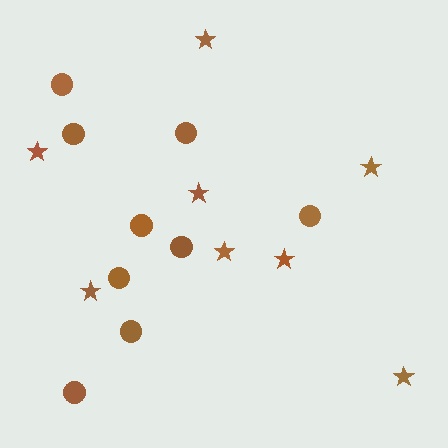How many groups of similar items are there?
There are 2 groups: one group of circles (9) and one group of stars (8).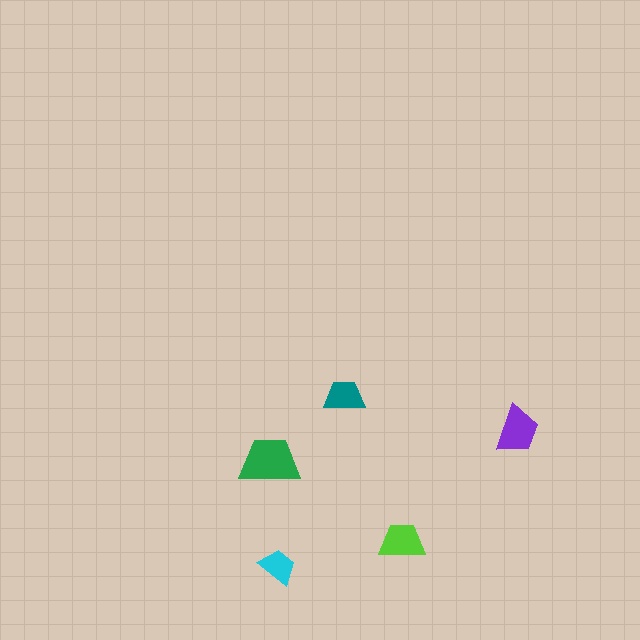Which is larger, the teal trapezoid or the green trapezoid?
The green one.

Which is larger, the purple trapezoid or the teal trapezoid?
The purple one.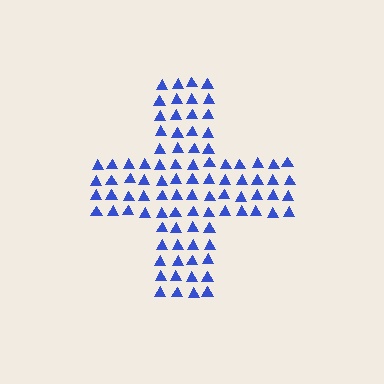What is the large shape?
The large shape is a cross.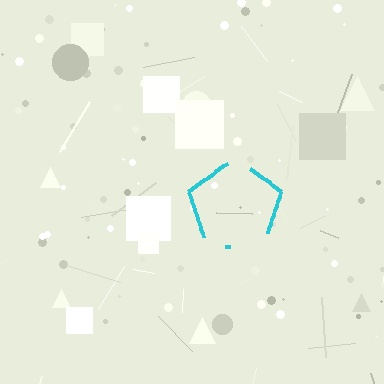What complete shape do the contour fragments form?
The contour fragments form a pentagon.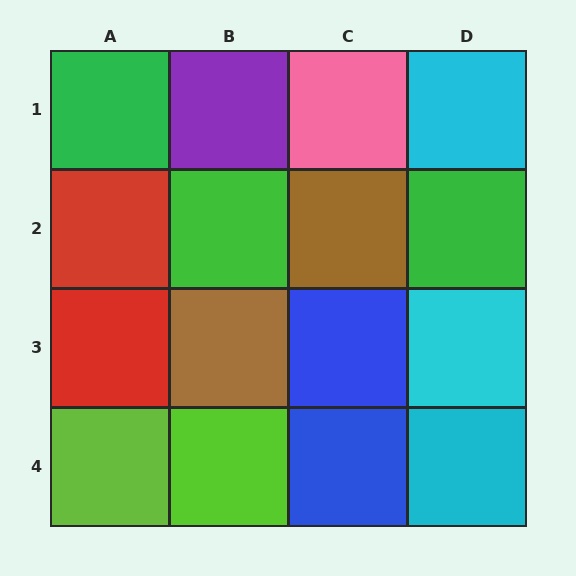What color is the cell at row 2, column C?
Brown.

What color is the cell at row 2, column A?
Red.